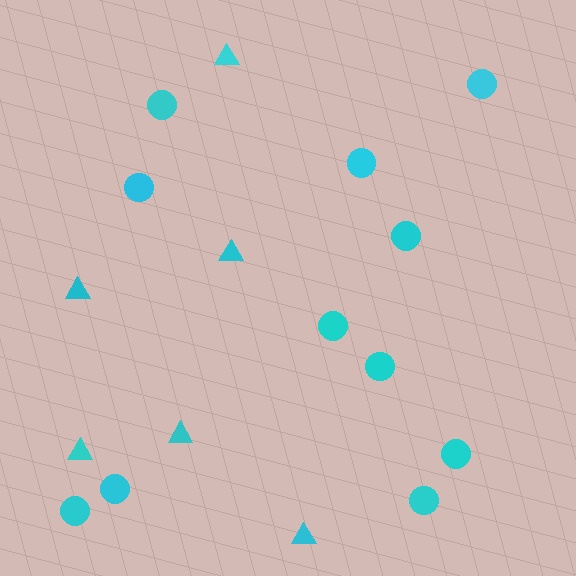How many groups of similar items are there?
There are 2 groups: one group of circles (11) and one group of triangles (6).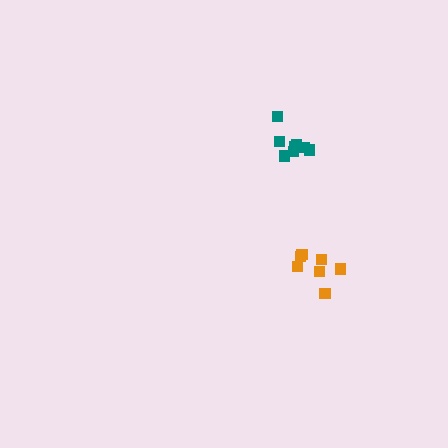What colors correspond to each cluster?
The clusters are colored: orange, teal.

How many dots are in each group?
Group 1: 7 dots, Group 2: 8 dots (15 total).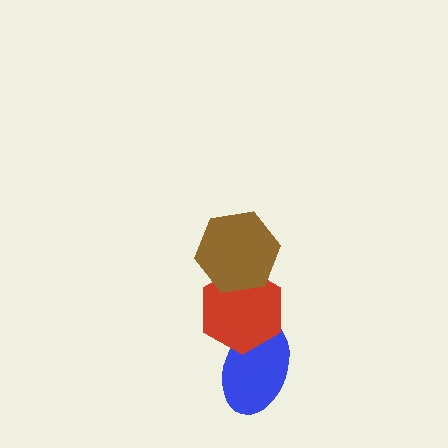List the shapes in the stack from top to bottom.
From top to bottom: the brown hexagon, the red hexagon, the blue ellipse.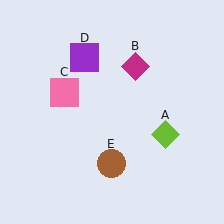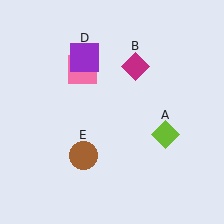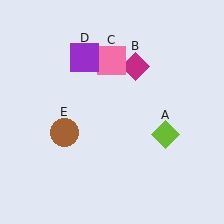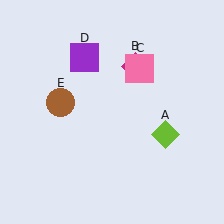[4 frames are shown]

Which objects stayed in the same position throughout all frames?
Lime diamond (object A) and magenta diamond (object B) and purple square (object D) remained stationary.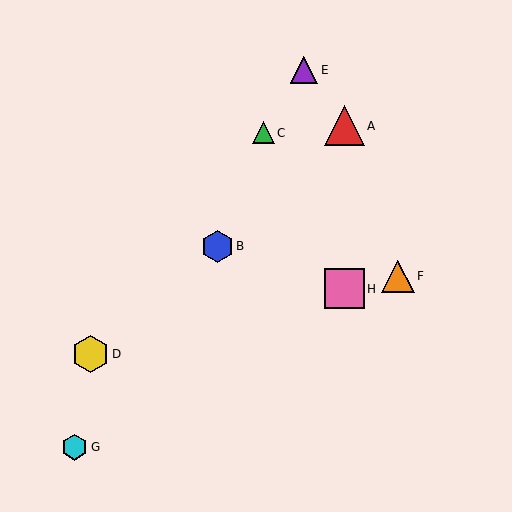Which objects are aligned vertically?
Objects A, H are aligned vertically.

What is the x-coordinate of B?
Object B is at x≈217.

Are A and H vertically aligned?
Yes, both are at x≈344.